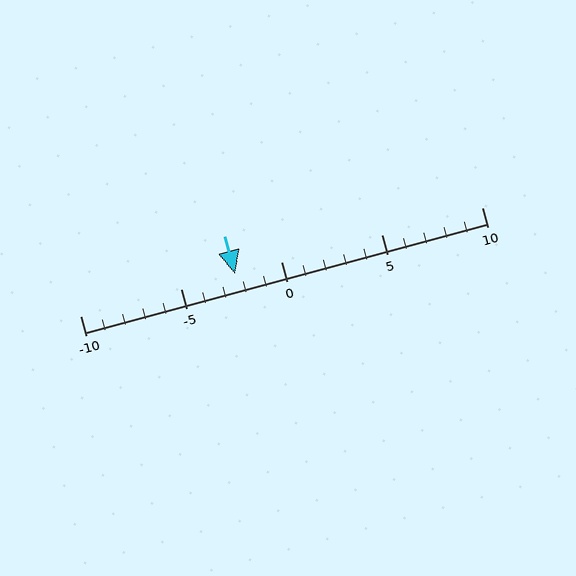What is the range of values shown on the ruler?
The ruler shows values from -10 to 10.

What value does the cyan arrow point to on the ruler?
The cyan arrow points to approximately -2.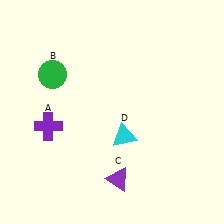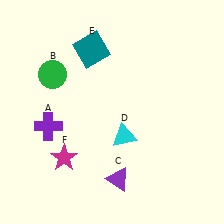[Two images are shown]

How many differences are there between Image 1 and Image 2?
There are 2 differences between the two images.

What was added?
A teal square (E), a magenta star (F) were added in Image 2.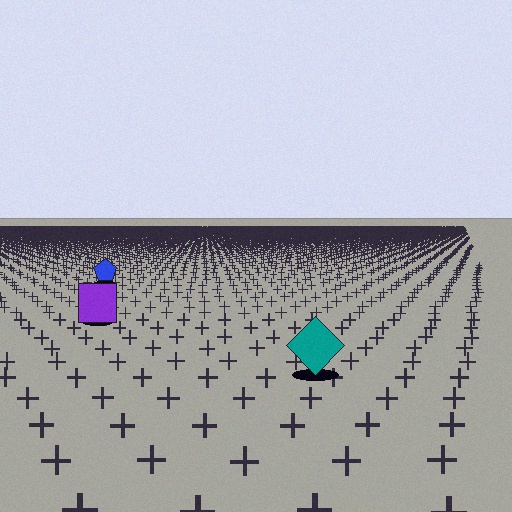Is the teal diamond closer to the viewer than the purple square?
Yes. The teal diamond is closer — you can tell from the texture gradient: the ground texture is coarser near it.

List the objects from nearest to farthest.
From nearest to farthest: the teal diamond, the purple square, the blue pentagon.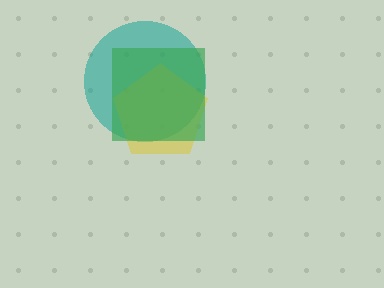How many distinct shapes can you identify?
There are 3 distinct shapes: a teal circle, a yellow pentagon, a green square.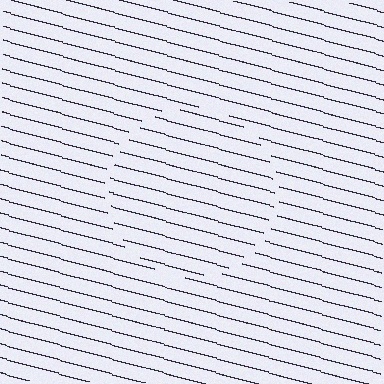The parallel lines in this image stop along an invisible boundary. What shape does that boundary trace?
An illusory circle. The interior of the shape contains the same grating, shifted by half a period — the contour is defined by the phase discontinuity where line-ends from the inner and outer gratings abut.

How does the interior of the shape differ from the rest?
The interior of the shape contains the same grating, shifted by half a period — the contour is defined by the phase discontinuity where line-ends from the inner and outer gratings abut.